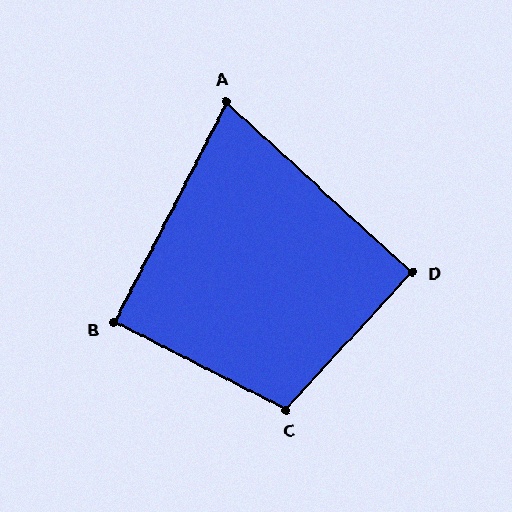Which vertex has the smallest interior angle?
A, at approximately 75 degrees.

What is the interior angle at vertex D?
Approximately 90 degrees (approximately right).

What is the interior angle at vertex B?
Approximately 90 degrees (approximately right).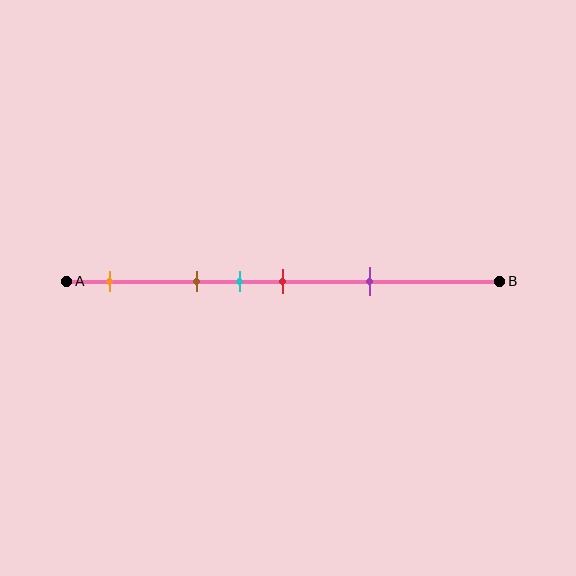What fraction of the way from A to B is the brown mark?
The brown mark is approximately 30% (0.3) of the way from A to B.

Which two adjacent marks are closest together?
The cyan and red marks are the closest adjacent pair.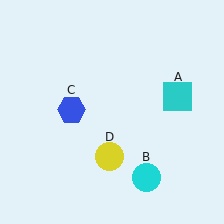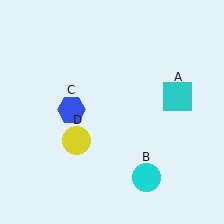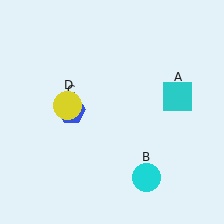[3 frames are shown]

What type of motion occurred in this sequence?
The yellow circle (object D) rotated clockwise around the center of the scene.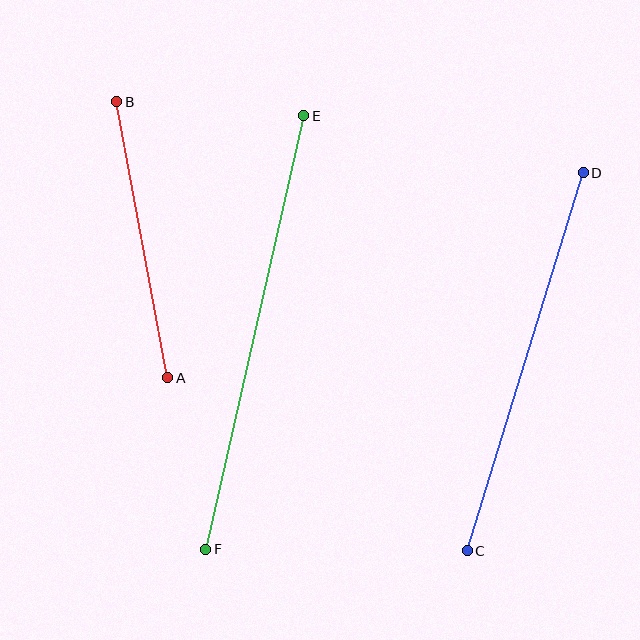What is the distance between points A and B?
The distance is approximately 281 pixels.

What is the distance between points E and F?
The distance is approximately 445 pixels.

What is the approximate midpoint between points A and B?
The midpoint is at approximately (142, 240) pixels.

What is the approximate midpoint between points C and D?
The midpoint is at approximately (525, 362) pixels.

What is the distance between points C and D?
The distance is approximately 396 pixels.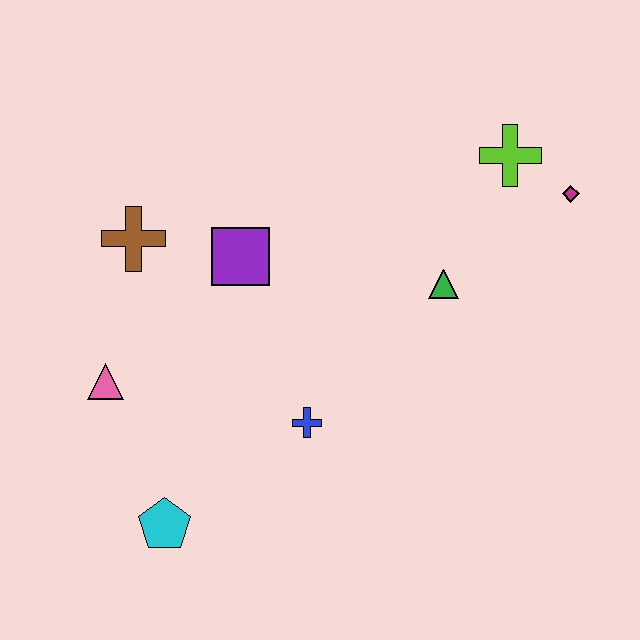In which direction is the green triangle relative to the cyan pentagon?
The green triangle is to the right of the cyan pentagon.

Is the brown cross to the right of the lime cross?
No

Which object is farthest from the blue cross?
The magenta diamond is farthest from the blue cross.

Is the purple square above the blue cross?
Yes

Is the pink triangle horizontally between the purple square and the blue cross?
No